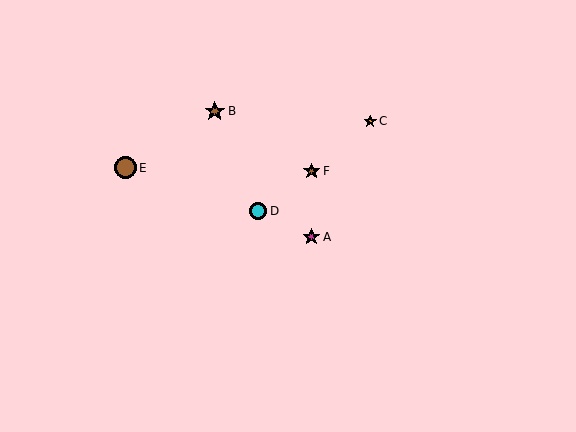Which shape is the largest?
The brown circle (labeled E) is the largest.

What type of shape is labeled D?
Shape D is a cyan circle.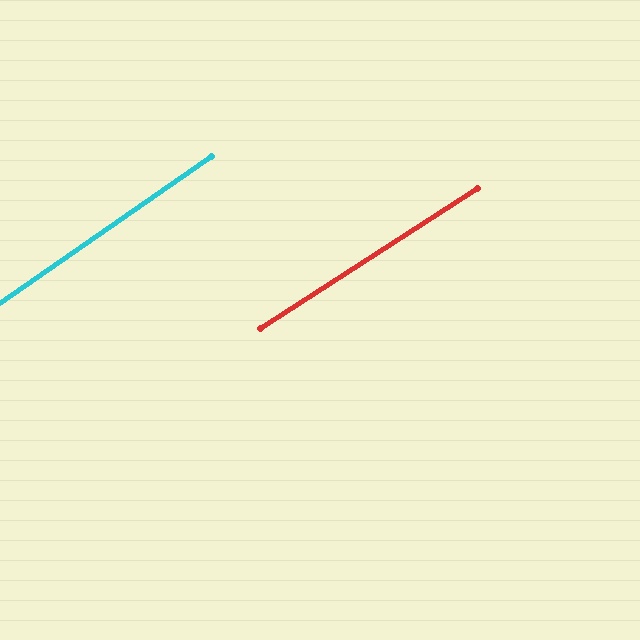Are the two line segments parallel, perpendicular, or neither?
Parallel — their directions differ by only 1.8°.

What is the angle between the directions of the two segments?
Approximately 2 degrees.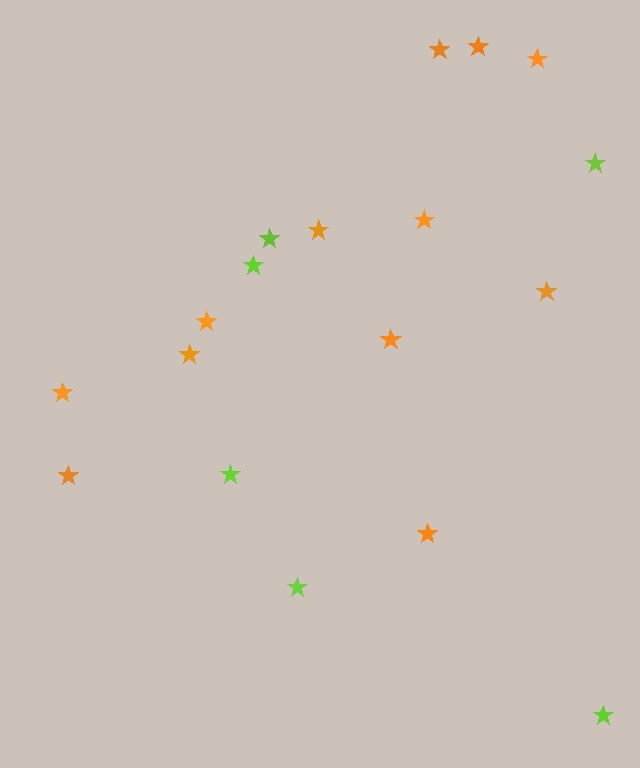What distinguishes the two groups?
There are 2 groups: one group of orange stars (12) and one group of lime stars (6).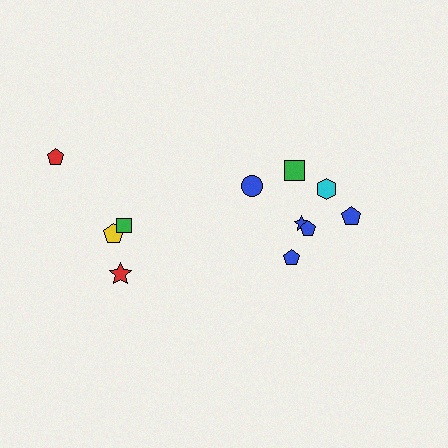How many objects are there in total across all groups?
There are 11 objects.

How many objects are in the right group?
There are 7 objects.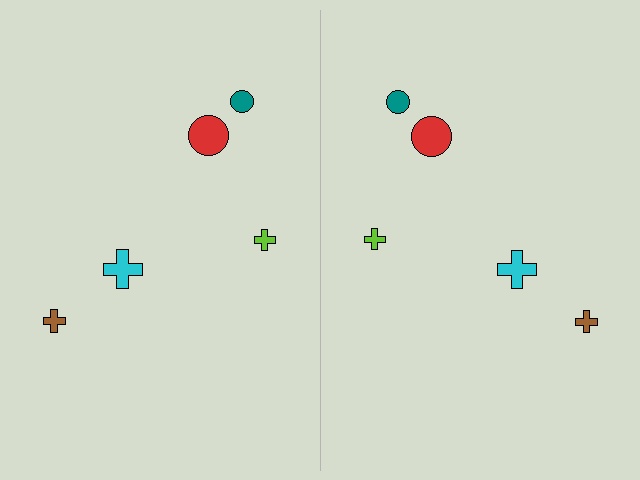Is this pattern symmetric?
Yes, this pattern has bilateral (reflection) symmetry.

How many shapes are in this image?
There are 10 shapes in this image.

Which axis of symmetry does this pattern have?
The pattern has a vertical axis of symmetry running through the center of the image.